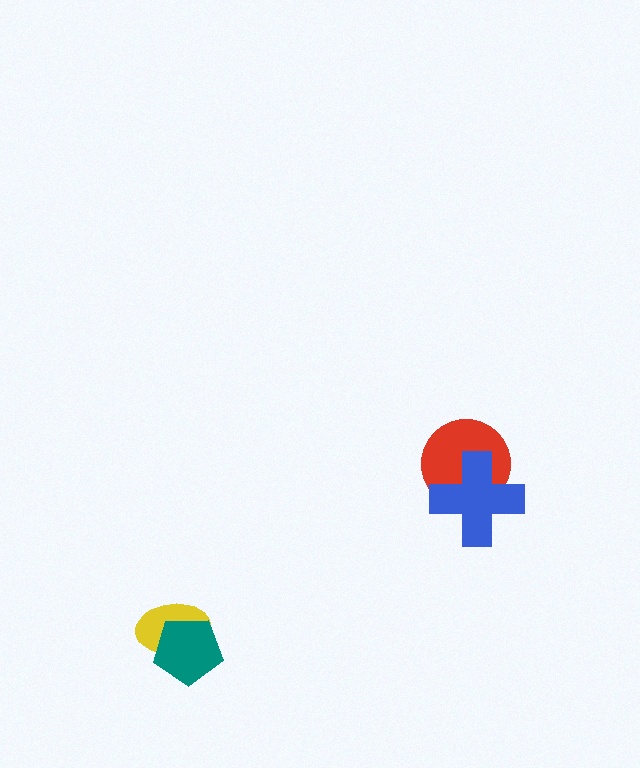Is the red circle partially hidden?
Yes, it is partially covered by another shape.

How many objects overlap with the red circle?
1 object overlaps with the red circle.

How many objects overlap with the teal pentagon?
1 object overlaps with the teal pentagon.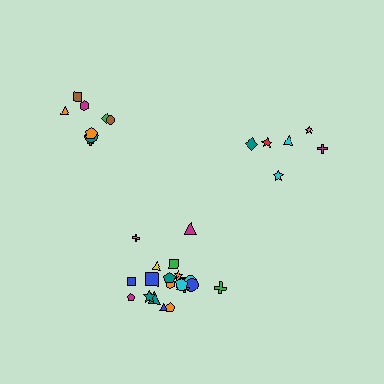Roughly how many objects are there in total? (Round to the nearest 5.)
Roughly 35 objects in total.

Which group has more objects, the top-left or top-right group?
The top-left group.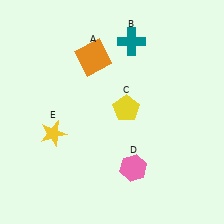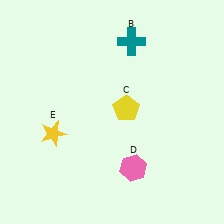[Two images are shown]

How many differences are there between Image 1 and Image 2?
There is 1 difference between the two images.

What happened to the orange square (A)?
The orange square (A) was removed in Image 2. It was in the top-left area of Image 1.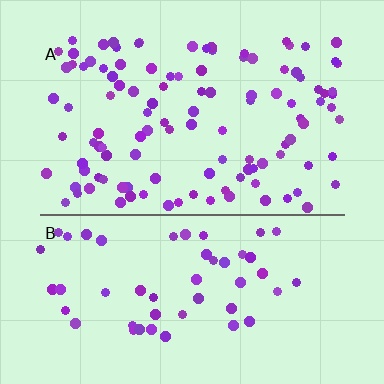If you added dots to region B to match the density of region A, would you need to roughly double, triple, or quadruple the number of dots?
Approximately double.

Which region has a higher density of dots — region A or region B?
A (the top).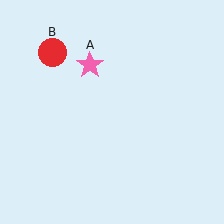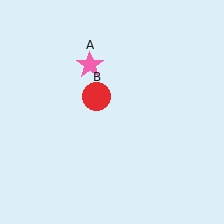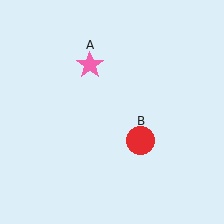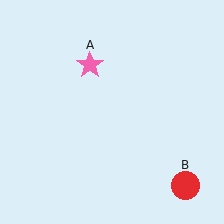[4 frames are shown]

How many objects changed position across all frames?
1 object changed position: red circle (object B).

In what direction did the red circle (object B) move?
The red circle (object B) moved down and to the right.